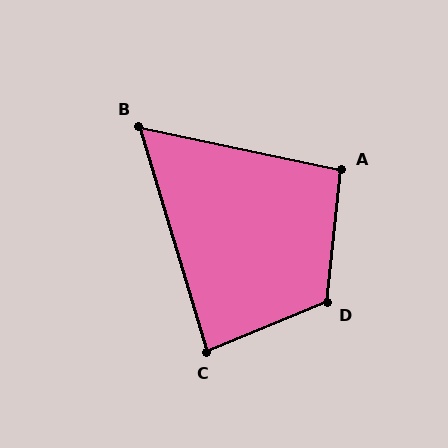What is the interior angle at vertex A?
Approximately 96 degrees (obtuse).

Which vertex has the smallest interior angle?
B, at approximately 61 degrees.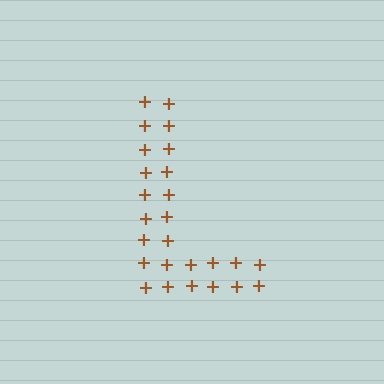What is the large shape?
The large shape is the letter L.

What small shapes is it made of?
It is made of small plus signs.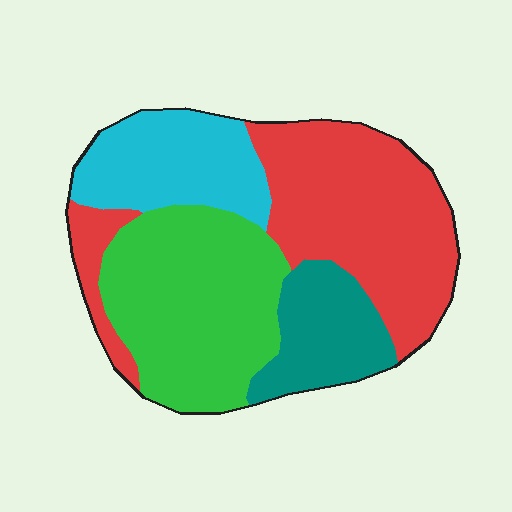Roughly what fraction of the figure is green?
Green covers roughly 30% of the figure.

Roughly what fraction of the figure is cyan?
Cyan covers around 20% of the figure.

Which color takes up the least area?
Teal, at roughly 15%.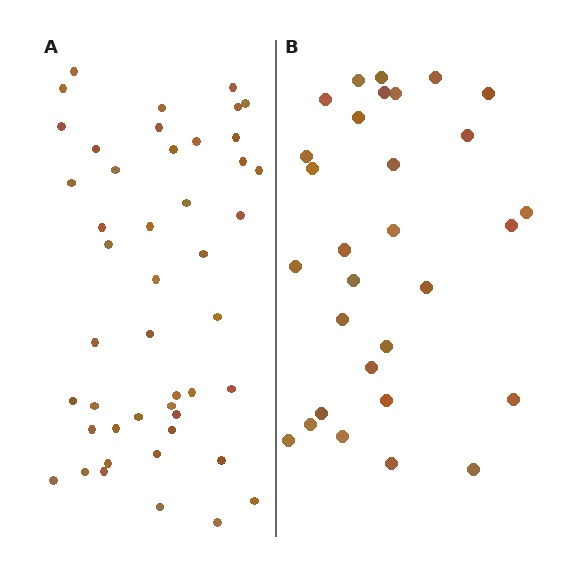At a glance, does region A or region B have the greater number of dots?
Region A (the left region) has more dots.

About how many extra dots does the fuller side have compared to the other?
Region A has approximately 15 more dots than region B.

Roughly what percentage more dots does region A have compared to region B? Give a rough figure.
About 55% more.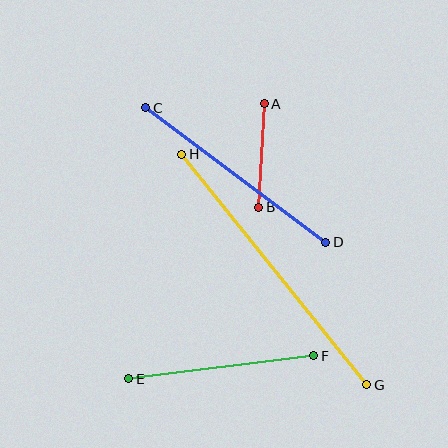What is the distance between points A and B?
The distance is approximately 104 pixels.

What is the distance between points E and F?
The distance is approximately 186 pixels.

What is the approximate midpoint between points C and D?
The midpoint is at approximately (236, 175) pixels.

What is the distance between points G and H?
The distance is approximately 295 pixels.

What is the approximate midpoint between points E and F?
The midpoint is at approximately (221, 367) pixels.